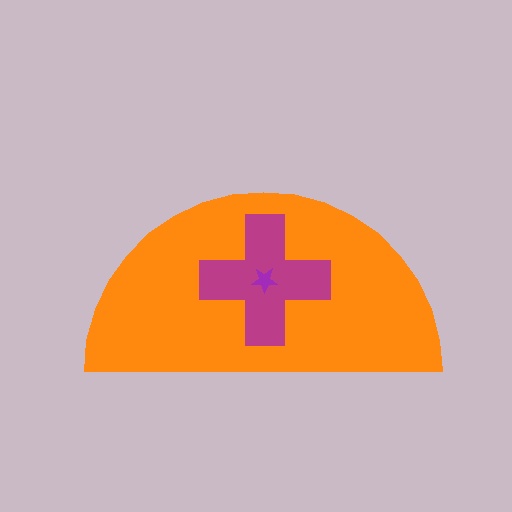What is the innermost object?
The purple star.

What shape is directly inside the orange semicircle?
The magenta cross.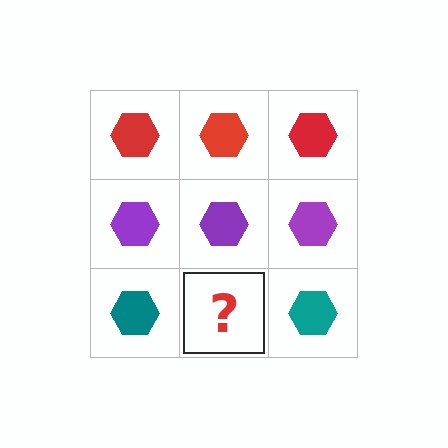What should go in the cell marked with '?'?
The missing cell should contain a teal hexagon.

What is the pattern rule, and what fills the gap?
The rule is that each row has a consistent color. The gap should be filled with a teal hexagon.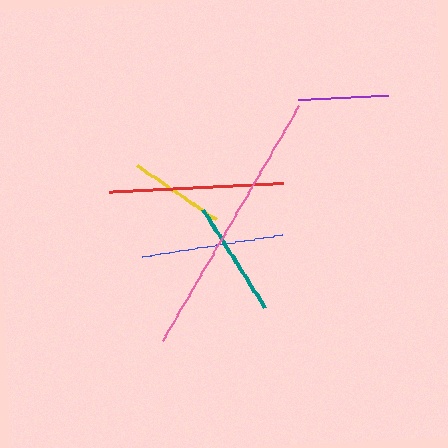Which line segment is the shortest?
The purple line is the shortest at approximately 90 pixels.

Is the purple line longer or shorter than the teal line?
The teal line is longer than the purple line.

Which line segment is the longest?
The pink line is the longest at approximately 272 pixels.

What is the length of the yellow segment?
The yellow segment is approximately 95 pixels long.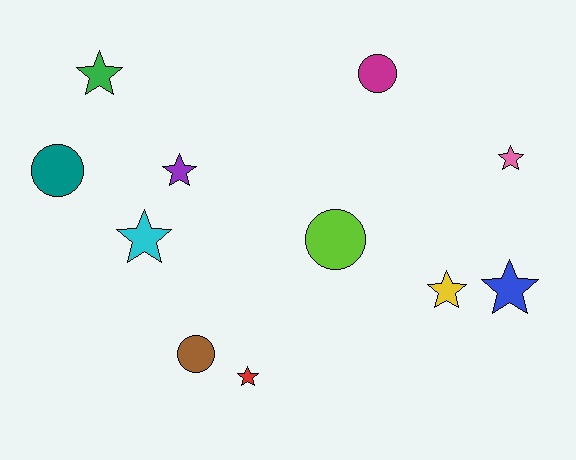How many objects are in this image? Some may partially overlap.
There are 11 objects.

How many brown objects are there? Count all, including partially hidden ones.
There is 1 brown object.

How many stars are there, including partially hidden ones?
There are 7 stars.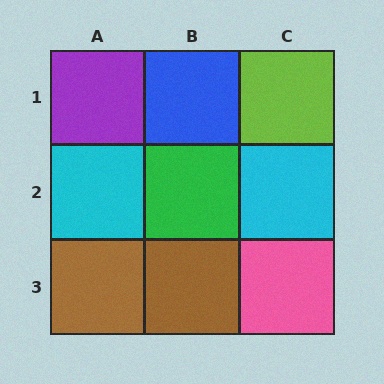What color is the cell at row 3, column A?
Brown.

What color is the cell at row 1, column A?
Purple.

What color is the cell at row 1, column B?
Blue.